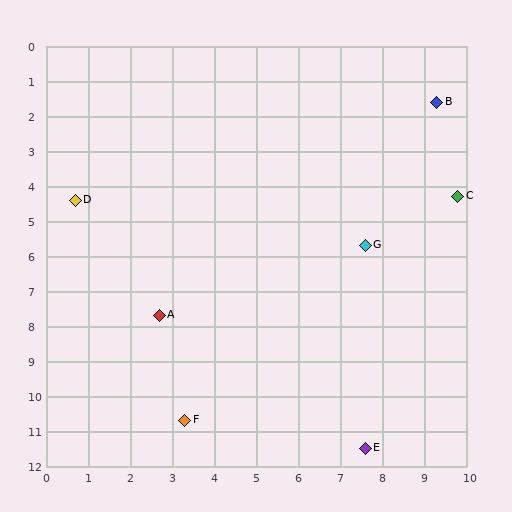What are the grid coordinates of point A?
Point A is at approximately (2.7, 7.7).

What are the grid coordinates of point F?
Point F is at approximately (3.3, 10.7).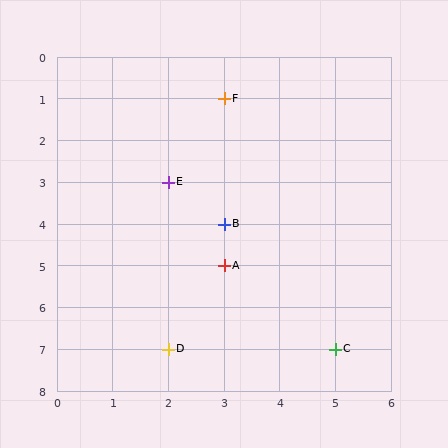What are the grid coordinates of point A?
Point A is at grid coordinates (3, 5).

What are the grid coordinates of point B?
Point B is at grid coordinates (3, 4).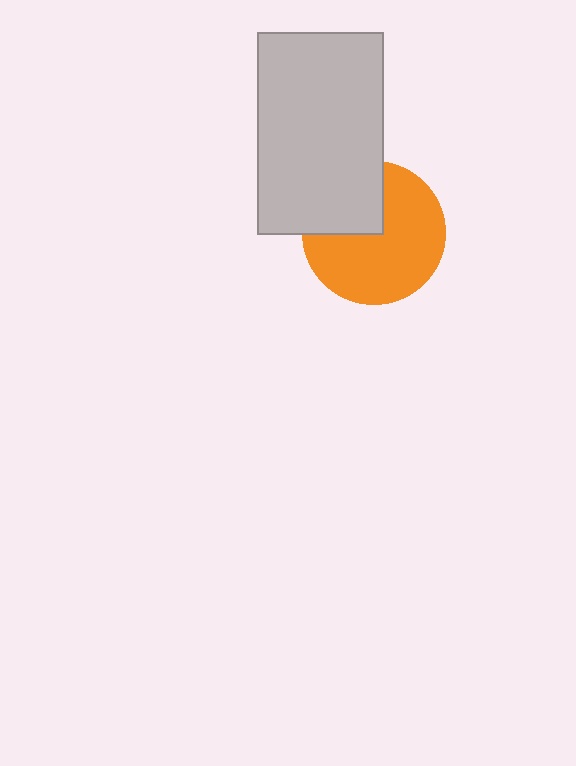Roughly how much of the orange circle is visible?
Most of it is visible (roughly 70%).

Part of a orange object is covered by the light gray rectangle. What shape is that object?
It is a circle.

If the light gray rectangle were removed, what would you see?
You would see the complete orange circle.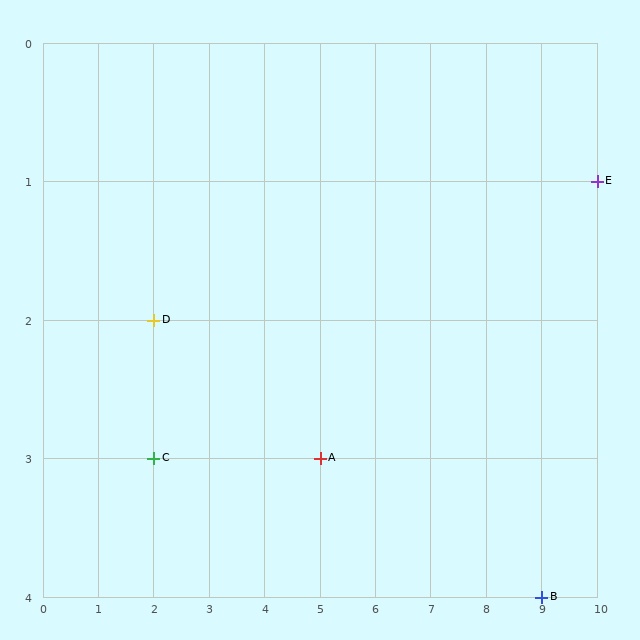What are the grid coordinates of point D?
Point D is at grid coordinates (2, 2).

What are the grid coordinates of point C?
Point C is at grid coordinates (2, 3).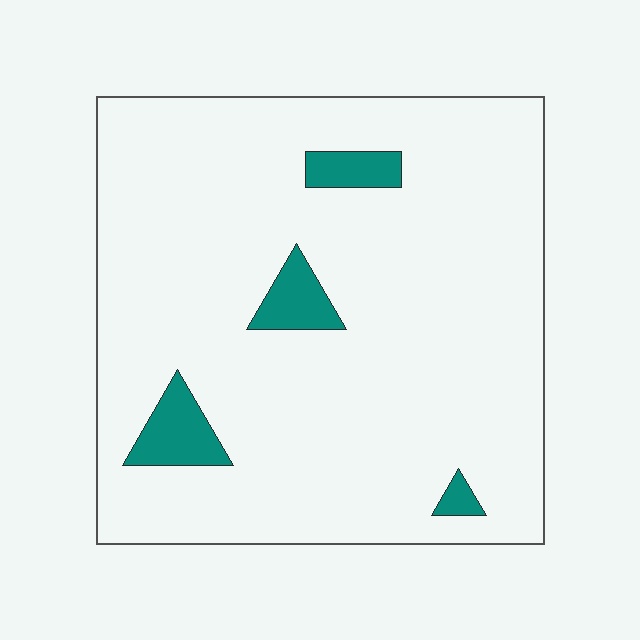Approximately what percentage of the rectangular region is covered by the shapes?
Approximately 5%.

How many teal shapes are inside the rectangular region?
4.